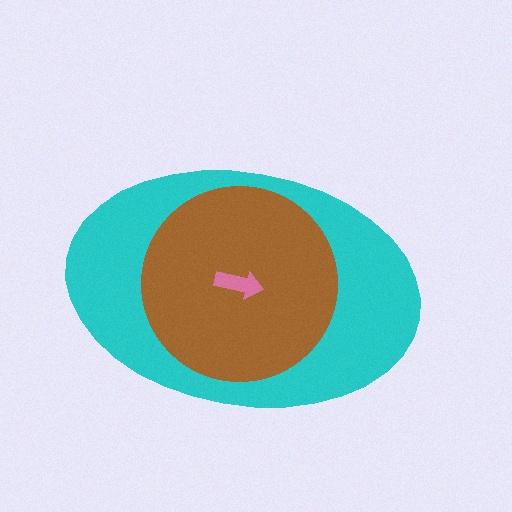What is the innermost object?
The pink arrow.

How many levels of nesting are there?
3.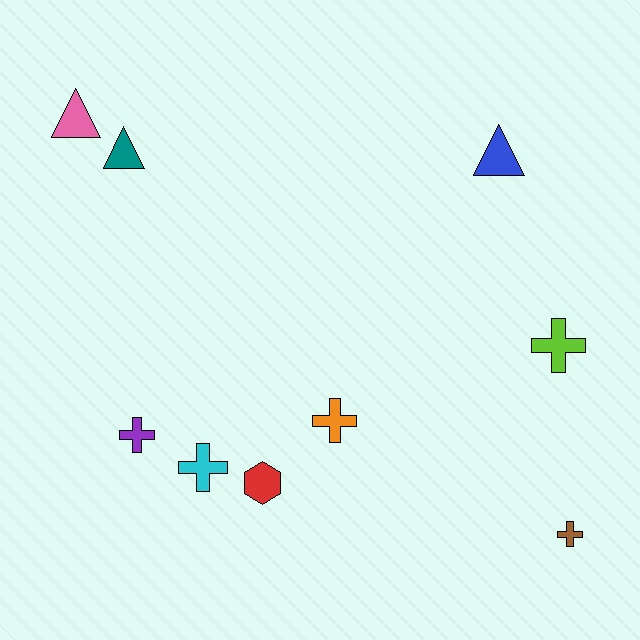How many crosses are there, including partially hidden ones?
There are 5 crosses.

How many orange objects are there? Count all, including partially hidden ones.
There is 1 orange object.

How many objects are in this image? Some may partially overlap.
There are 9 objects.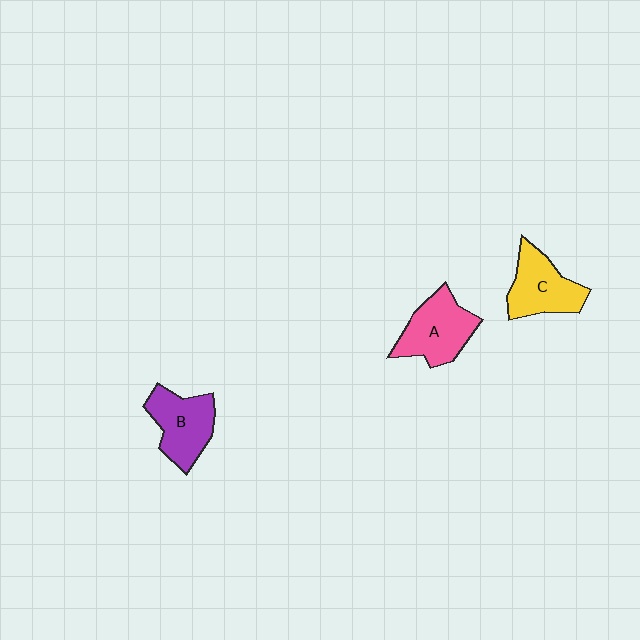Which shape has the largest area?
Shape A (pink).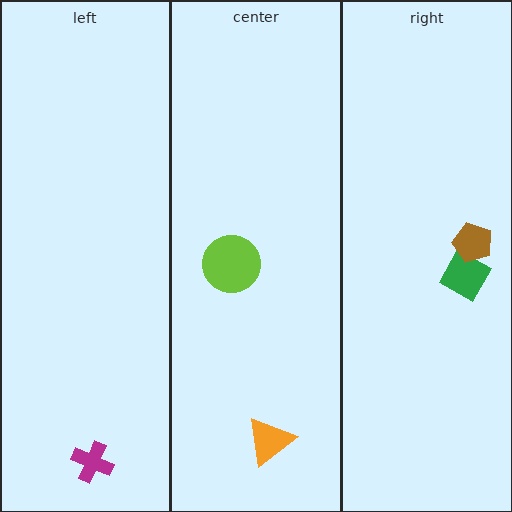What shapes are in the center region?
The orange triangle, the lime circle.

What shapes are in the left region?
The magenta cross.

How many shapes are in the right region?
2.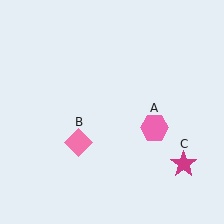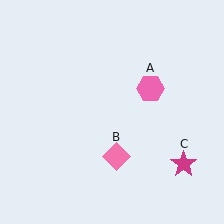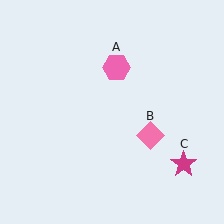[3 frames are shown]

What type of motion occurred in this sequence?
The pink hexagon (object A), pink diamond (object B) rotated counterclockwise around the center of the scene.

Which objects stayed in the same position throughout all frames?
Magenta star (object C) remained stationary.